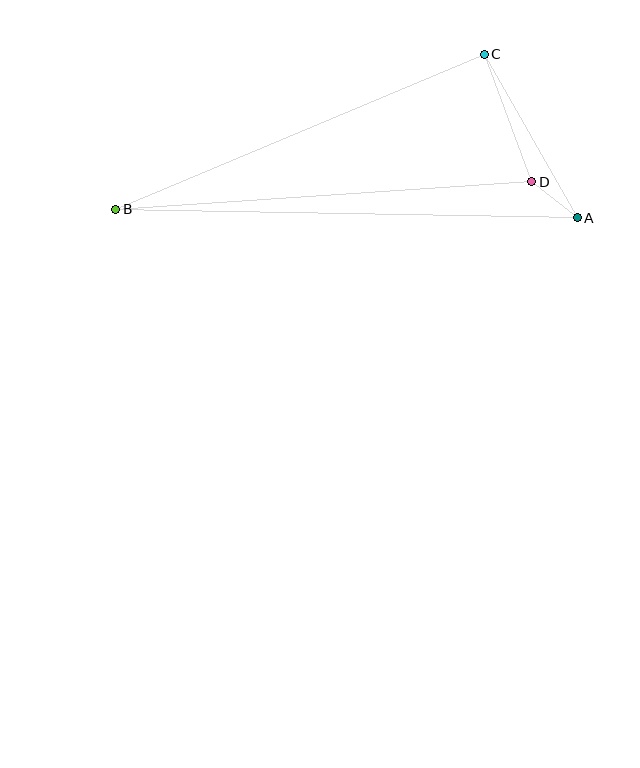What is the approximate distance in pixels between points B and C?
The distance between B and C is approximately 400 pixels.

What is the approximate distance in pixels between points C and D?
The distance between C and D is approximately 136 pixels.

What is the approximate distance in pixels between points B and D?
The distance between B and D is approximately 417 pixels.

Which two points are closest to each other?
Points A and D are closest to each other.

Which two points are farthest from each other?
Points A and B are farthest from each other.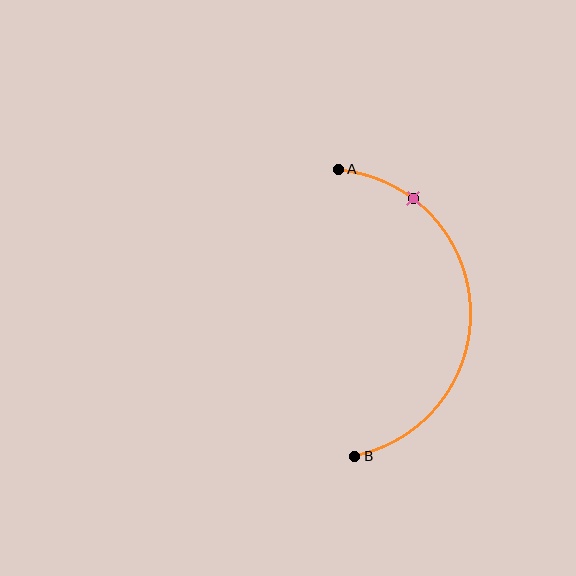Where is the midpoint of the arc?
The arc midpoint is the point on the curve farthest from the straight line joining A and B. It sits to the right of that line.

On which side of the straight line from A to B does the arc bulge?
The arc bulges to the right of the straight line connecting A and B.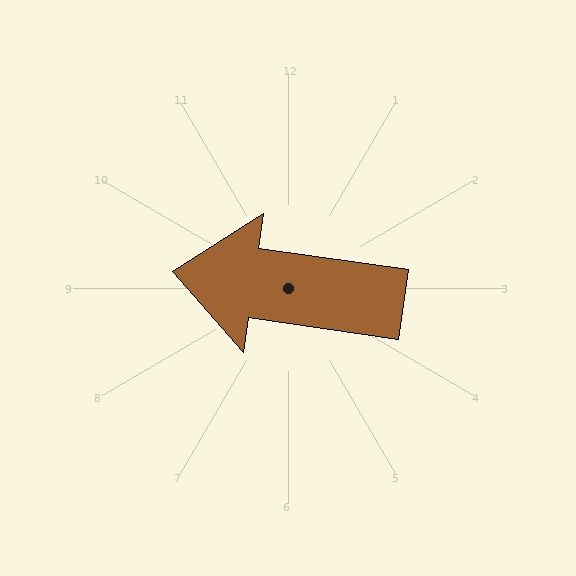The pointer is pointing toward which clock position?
Roughly 9 o'clock.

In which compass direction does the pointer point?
West.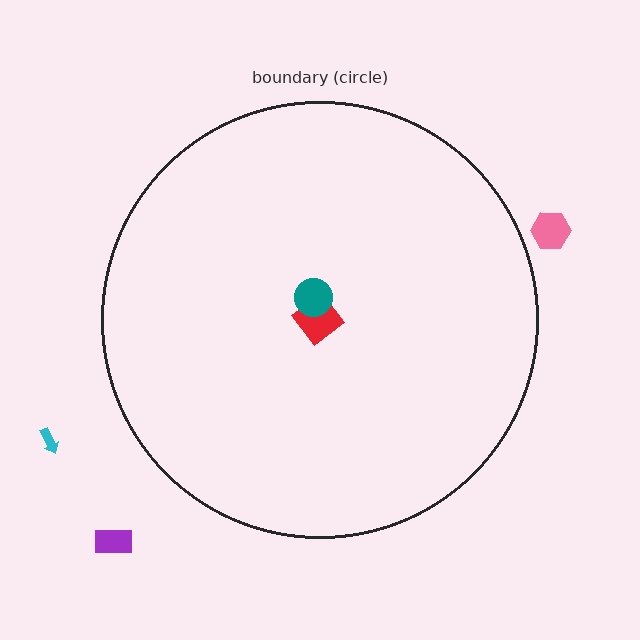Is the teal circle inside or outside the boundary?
Inside.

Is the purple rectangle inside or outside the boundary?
Outside.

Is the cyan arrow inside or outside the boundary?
Outside.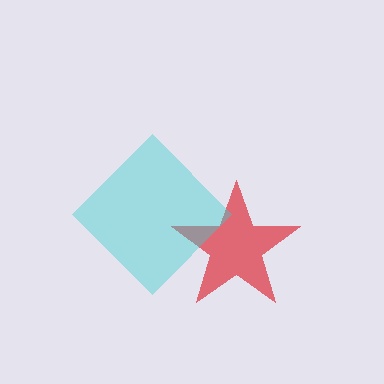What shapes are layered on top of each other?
The layered shapes are: a red star, a cyan diamond.